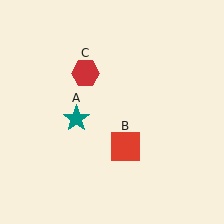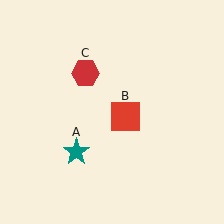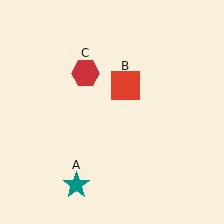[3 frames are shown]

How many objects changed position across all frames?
2 objects changed position: teal star (object A), red square (object B).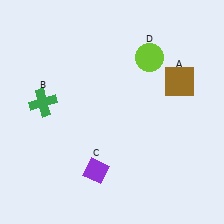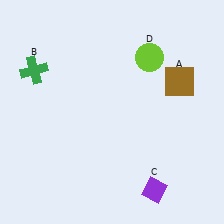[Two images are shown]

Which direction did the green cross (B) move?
The green cross (B) moved up.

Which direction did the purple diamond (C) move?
The purple diamond (C) moved right.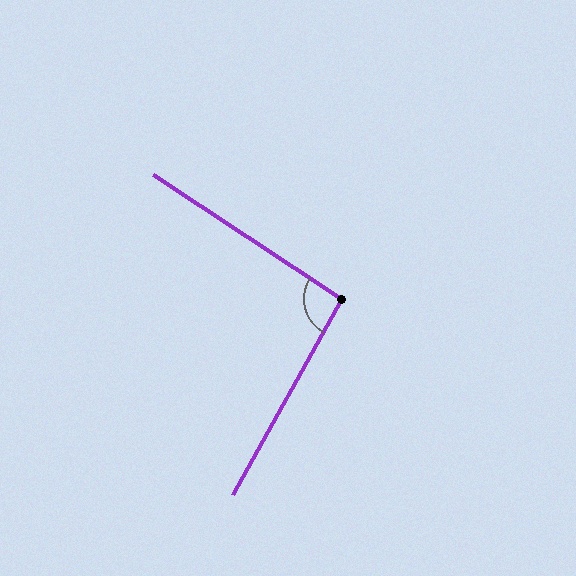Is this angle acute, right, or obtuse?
It is approximately a right angle.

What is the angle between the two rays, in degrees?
Approximately 94 degrees.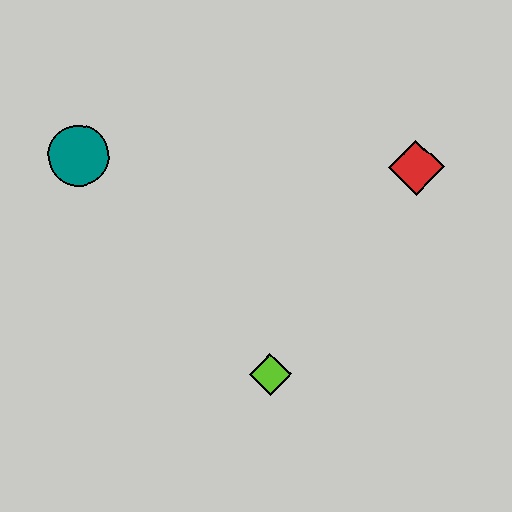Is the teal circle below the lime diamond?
No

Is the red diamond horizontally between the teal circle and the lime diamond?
No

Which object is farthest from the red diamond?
The teal circle is farthest from the red diamond.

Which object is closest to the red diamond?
The lime diamond is closest to the red diamond.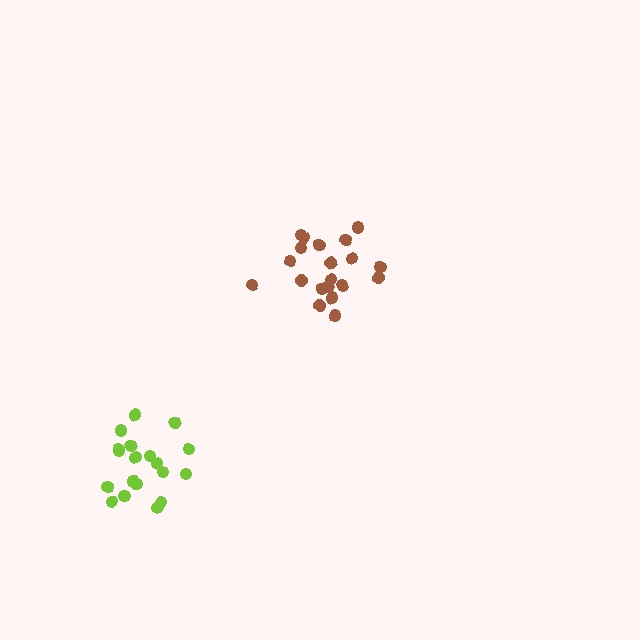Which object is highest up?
The brown cluster is topmost.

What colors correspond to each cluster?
The clusters are colored: brown, lime.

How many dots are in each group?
Group 1: 20 dots, Group 2: 19 dots (39 total).